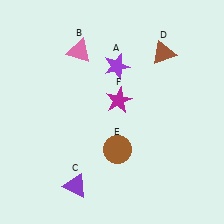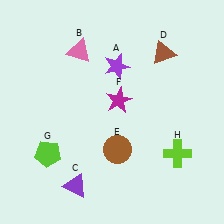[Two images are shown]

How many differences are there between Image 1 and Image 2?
There are 2 differences between the two images.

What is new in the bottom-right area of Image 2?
A lime cross (H) was added in the bottom-right area of Image 2.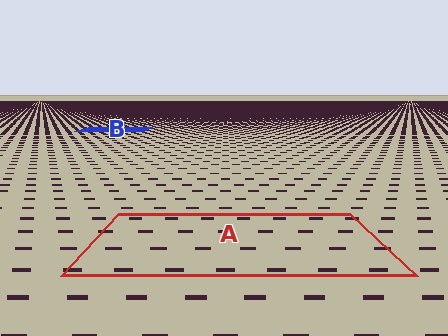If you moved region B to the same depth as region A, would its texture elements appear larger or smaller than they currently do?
They would appear larger. At a closer depth, the same texture elements are projected at a bigger on-screen size.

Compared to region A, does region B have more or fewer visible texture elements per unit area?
Region B has more texture elements per unit area — they are packed more densely because it is farther away.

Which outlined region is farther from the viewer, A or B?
Region B is farther from the viewer — the texture elements inside it appear smaller and more densely packed.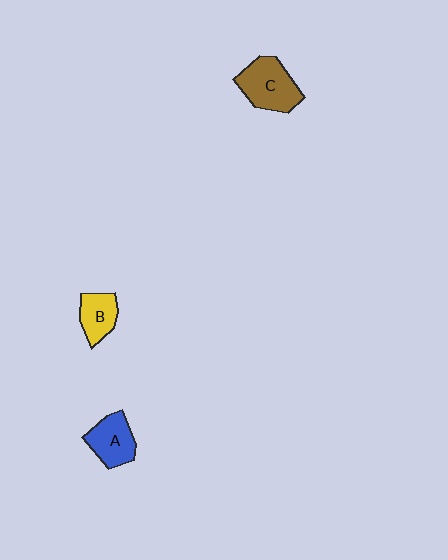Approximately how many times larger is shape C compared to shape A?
Approximately 1.3 times.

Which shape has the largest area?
Shape C (brown).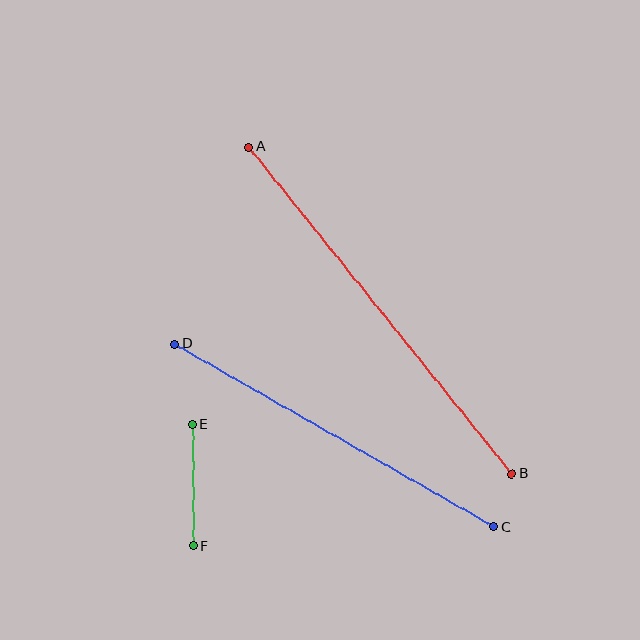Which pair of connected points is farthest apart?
Points A and B are farthest apart.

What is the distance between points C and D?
The distance is approximately 368 pixels.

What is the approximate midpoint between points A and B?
The midpoint is at approximately (380, 311) pixels.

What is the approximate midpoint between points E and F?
The midpoint is at approximately (193, 485) pixels.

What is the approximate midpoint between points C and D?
The midpoint is at approximately (334, 435) pixels.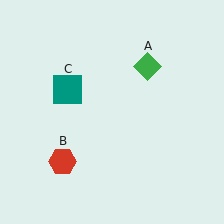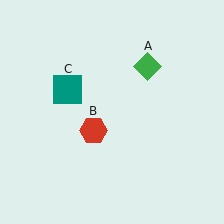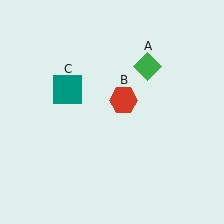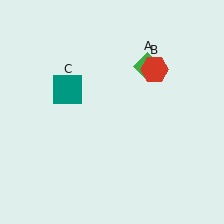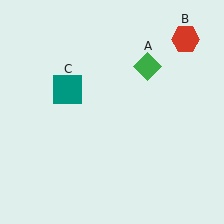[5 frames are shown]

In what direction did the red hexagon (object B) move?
The red hexagon (object B) moved up and to the right.